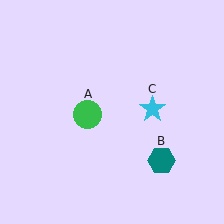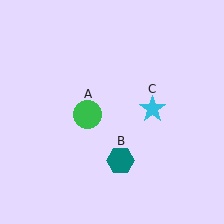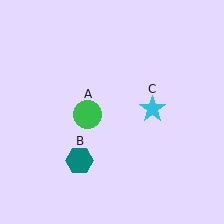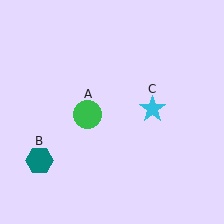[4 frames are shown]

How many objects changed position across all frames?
1 object changed position: teal hexagon (object B).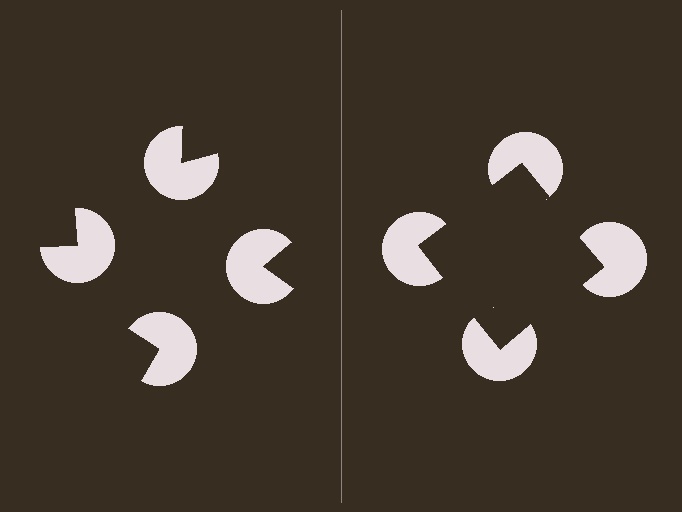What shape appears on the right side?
An illusory square.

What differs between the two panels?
The pac-man discs are positioned identically on both sides; only the wedge orientations differ. On the right they align to a square; on the left they are misaligned.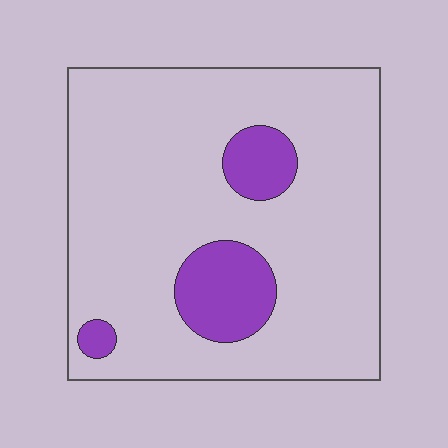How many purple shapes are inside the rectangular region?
3.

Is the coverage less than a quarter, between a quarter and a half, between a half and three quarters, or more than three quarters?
Less than a quarter.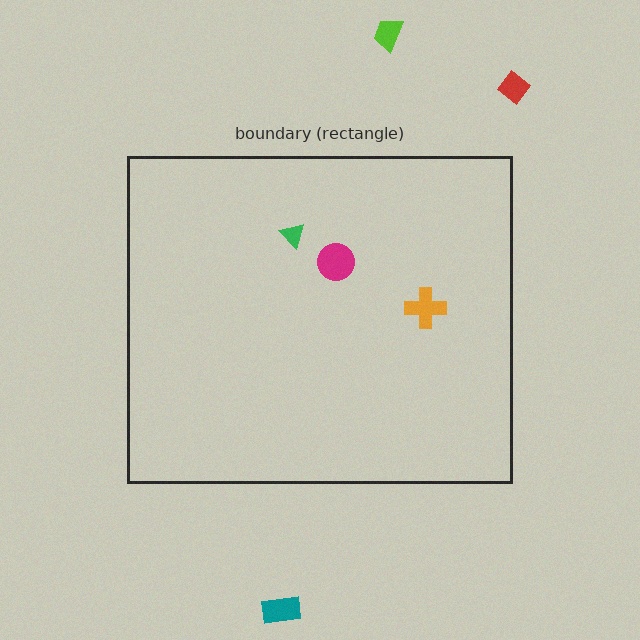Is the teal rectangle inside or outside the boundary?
Outside.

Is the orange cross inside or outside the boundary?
Inside.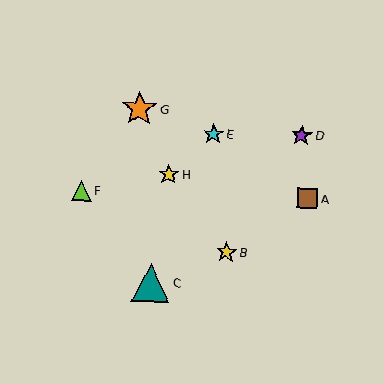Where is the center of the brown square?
The center of the brown square is at (307, 198).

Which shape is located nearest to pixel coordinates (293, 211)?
The brown square (labeled A) at (307, 198) is nearest to that location.